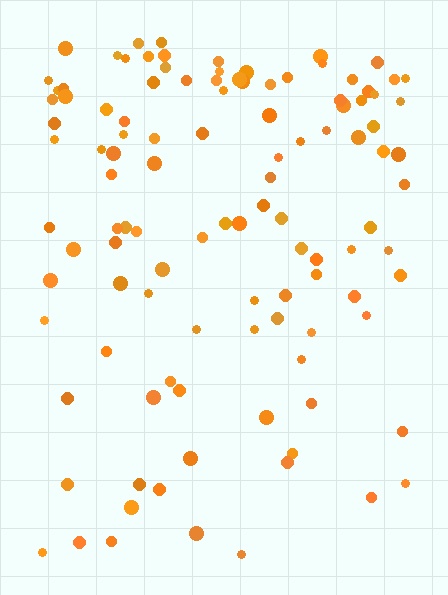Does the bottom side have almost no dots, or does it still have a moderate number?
Still a moderate number, just noticeably fewer than the top.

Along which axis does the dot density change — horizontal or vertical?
Vertical.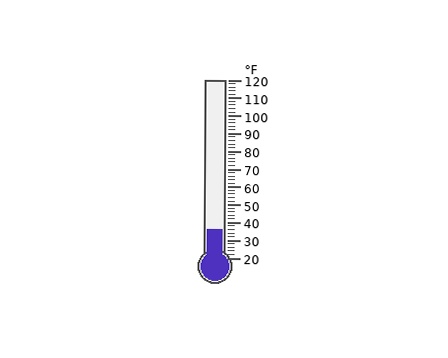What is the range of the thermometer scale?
The thermometer scale ranges from 20°F to 120°F.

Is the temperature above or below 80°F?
The temperature is below 80°F.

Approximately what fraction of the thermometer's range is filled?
The thermometer is filled to approximately 15% of its range.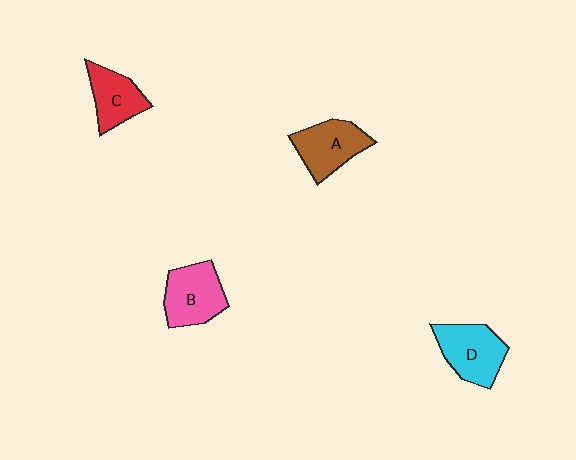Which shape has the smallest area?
Shape C (red).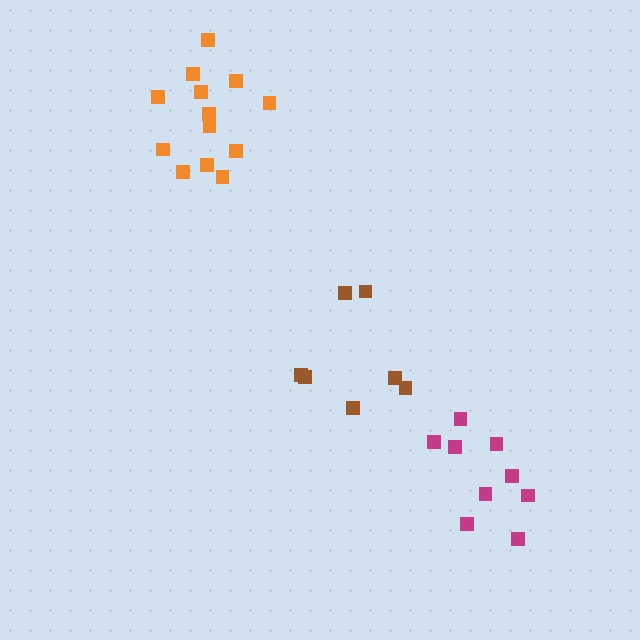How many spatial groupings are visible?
There are 3 spatial groupings.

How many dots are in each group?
Group 1: 7 dots, Group 2: 9 dots, Group 3: 13 dots (29 total).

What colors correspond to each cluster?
The clusters are colored: brown, magenta, orange.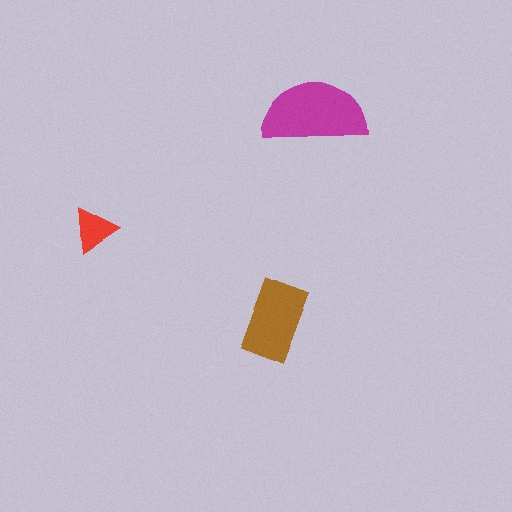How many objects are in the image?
There are 3 objects in the image.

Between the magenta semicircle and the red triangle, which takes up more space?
The magenta semicircle.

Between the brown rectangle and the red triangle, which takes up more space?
The brown rectangle.